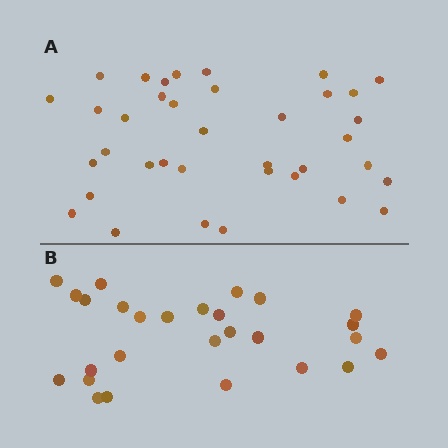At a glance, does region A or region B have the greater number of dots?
Region A (the top region) has more dots.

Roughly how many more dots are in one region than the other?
Region A has roughly 10 or so more dots than region B.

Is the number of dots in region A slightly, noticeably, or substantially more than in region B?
Region A has noticeably more, but not dramatically so. The ratio is roughly 1.4 to 1.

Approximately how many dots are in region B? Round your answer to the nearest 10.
About 30 dots. (The exact count is 27, which rounds to 30.)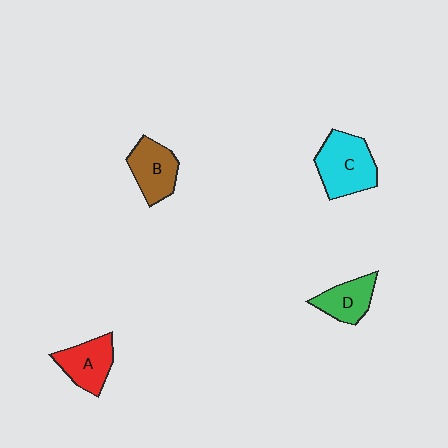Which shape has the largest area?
Shape C (cyan).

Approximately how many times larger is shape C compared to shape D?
Approximately 1.6 times.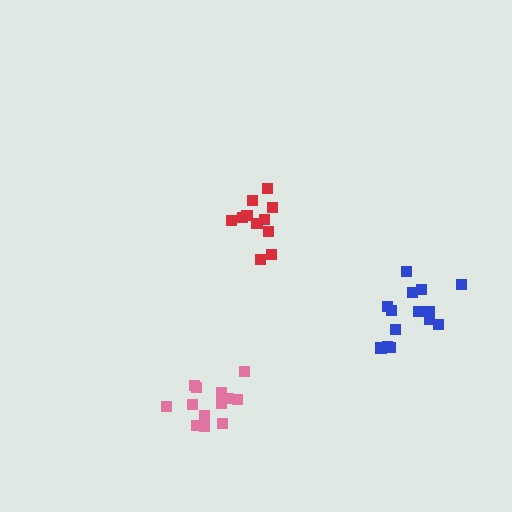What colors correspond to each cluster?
The clusters are colored: red, pink, blue.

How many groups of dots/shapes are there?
There are 3 groups.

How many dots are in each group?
Group 1: 11 dots, Group 2: 13 dots, Group 3: 14 dots (38 total).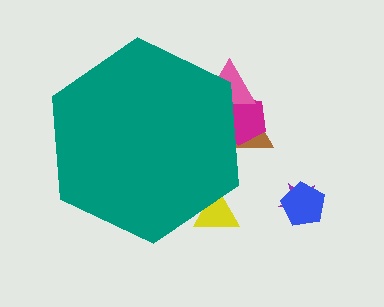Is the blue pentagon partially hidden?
No, the blue pentagon is fully visible.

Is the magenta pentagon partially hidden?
Yes, the magenta pentagon is partially hidden behind the teal hexagon.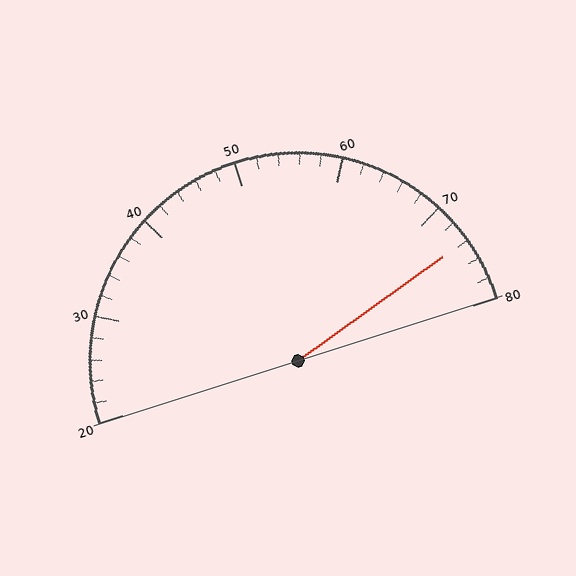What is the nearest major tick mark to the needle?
The nearest major tick mark is 70.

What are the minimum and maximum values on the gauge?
The gauge ranges from 20 to 80.